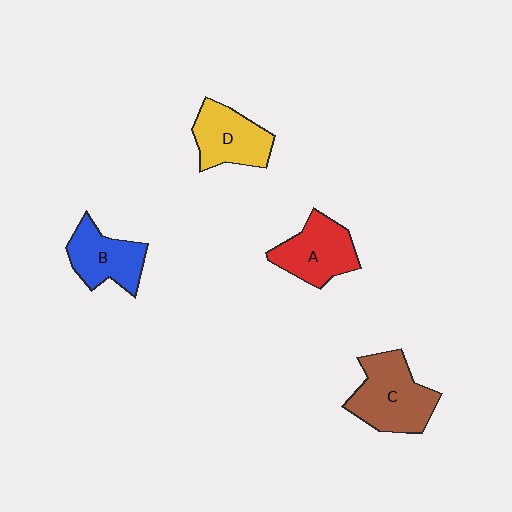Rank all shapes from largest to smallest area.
From largest to smallest: C (brown), A (red), D (yellow), B (blue).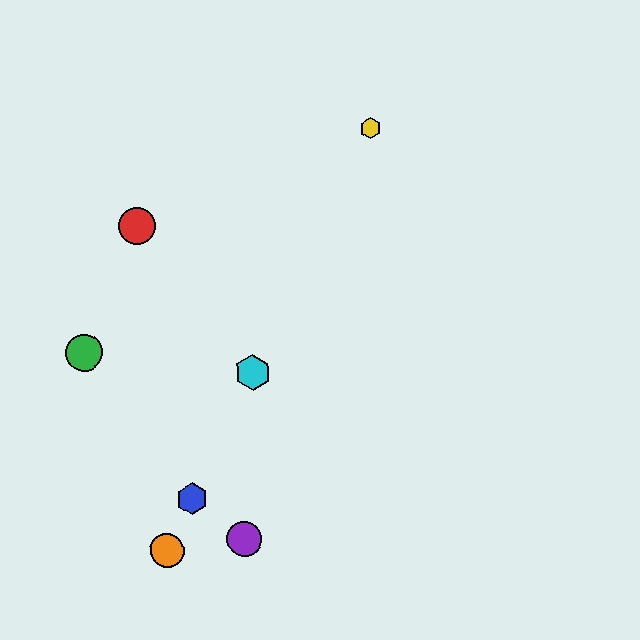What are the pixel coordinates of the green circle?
The green circle is at (85, 352).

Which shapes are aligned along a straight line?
The blue hexagon, the yellow hexagon, the orange circle, the cyan hexagon are aligned along a straight line.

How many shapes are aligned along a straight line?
4 shapes (the blue hexagon, the yellow hexagon, the orange circle, the cyan hexagon) are aligned along a straight line.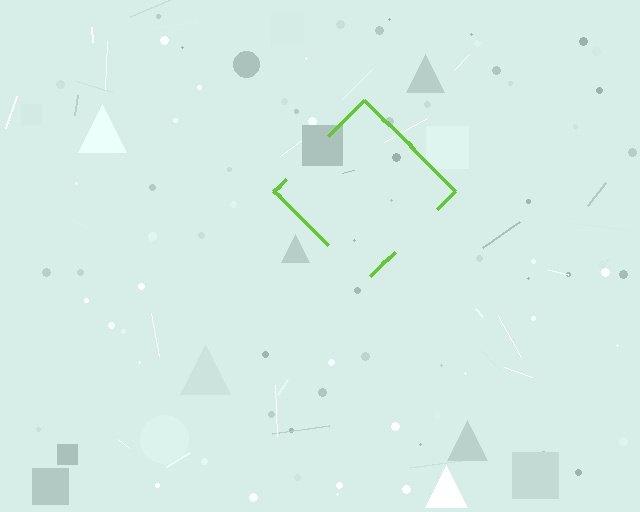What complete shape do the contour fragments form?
The contour fragments form a diamond.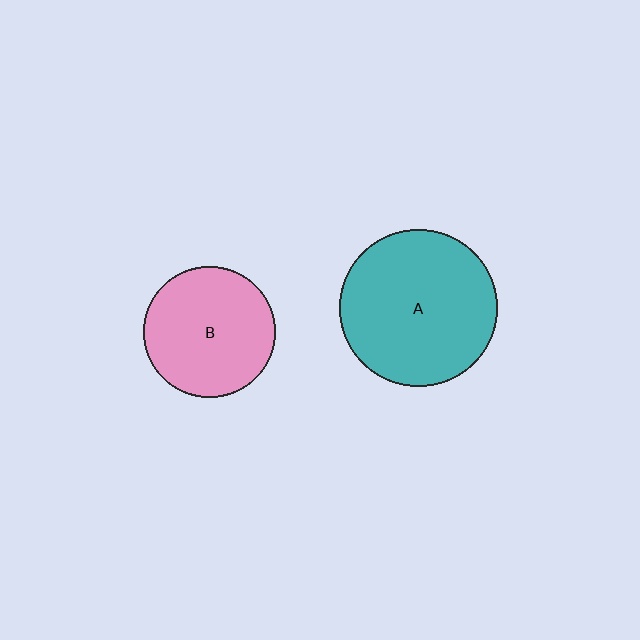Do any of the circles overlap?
No, none of the circles overlap.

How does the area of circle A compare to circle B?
Approximately 1.4 times.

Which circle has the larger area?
Circle A (teal).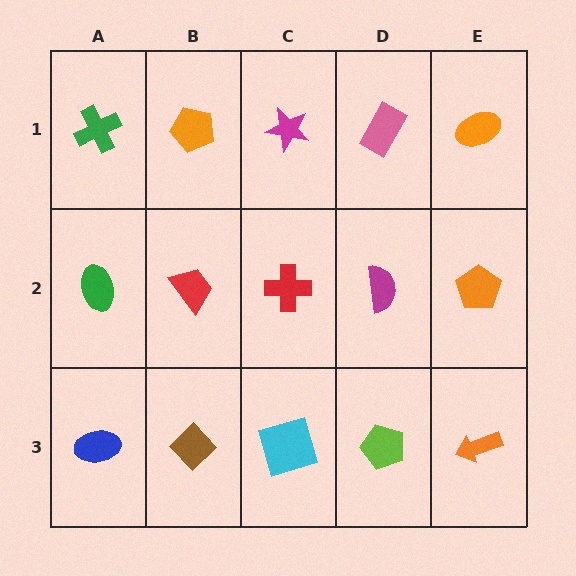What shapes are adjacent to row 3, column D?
A magenta semicircle (row 2, column D), a cyan square (row 3, column C), an orange arrow (row 3, column E).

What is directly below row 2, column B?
A brown diamond.